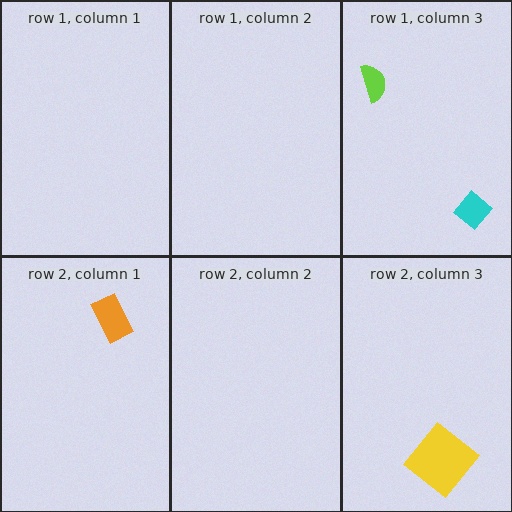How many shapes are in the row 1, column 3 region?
2.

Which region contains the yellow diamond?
The row 2, column 3 region.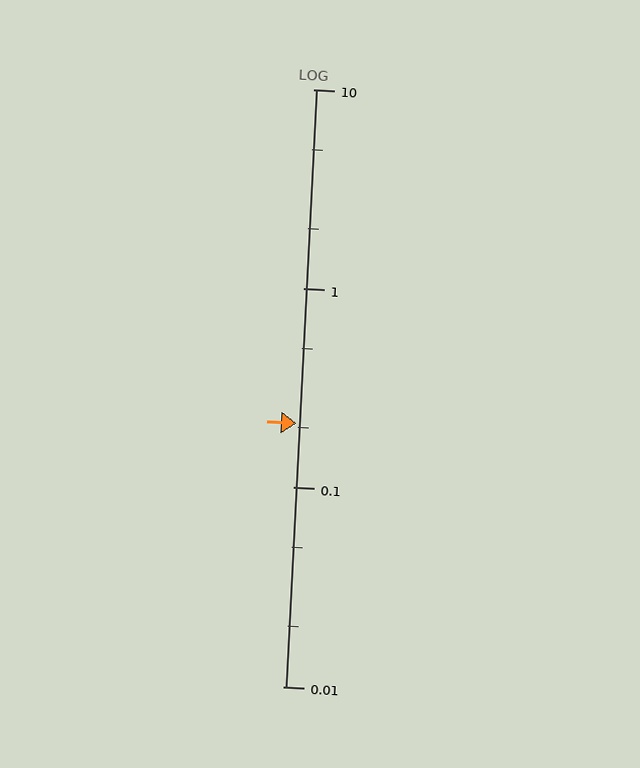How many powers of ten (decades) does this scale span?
The scale spans 3 decades, from 0.01 to 10.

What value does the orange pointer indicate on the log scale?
The pointer indicates approximately 0.21.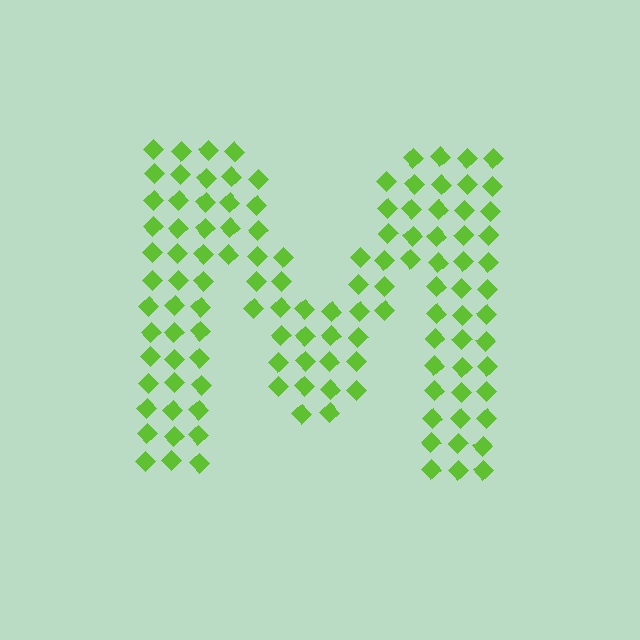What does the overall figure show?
The overall figure shows the letter M.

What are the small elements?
The small elements are diamonds.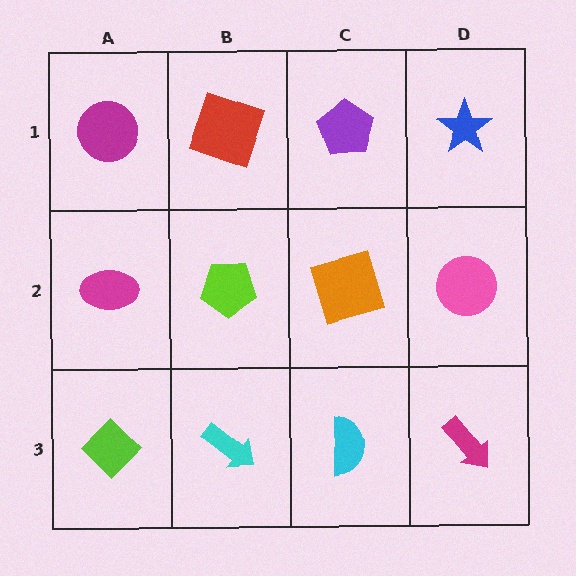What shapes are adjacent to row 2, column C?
A purple pentagon (row 1, column C), a cyan semicircle (row 3, column C), a lime pentagon (row 2, column B), a pink circle (row 2, column D).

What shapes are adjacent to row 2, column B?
A red square (row 1, column B), a cyan arrow (row 3, column B), a magenta ellipse (row 2, column A), an orange square (row 2, column C).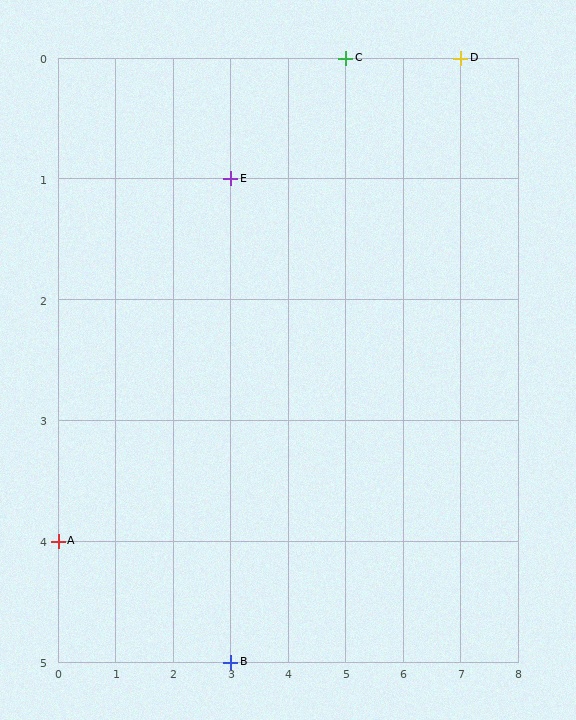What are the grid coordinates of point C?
Point C is at grid coordinates (5, 0).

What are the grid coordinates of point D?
Point D is at grid coordinates (7, 0).